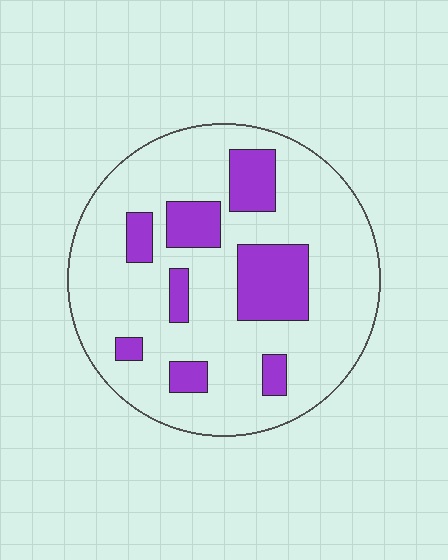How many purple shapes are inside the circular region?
8.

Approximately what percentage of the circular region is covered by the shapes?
Approximately 20%.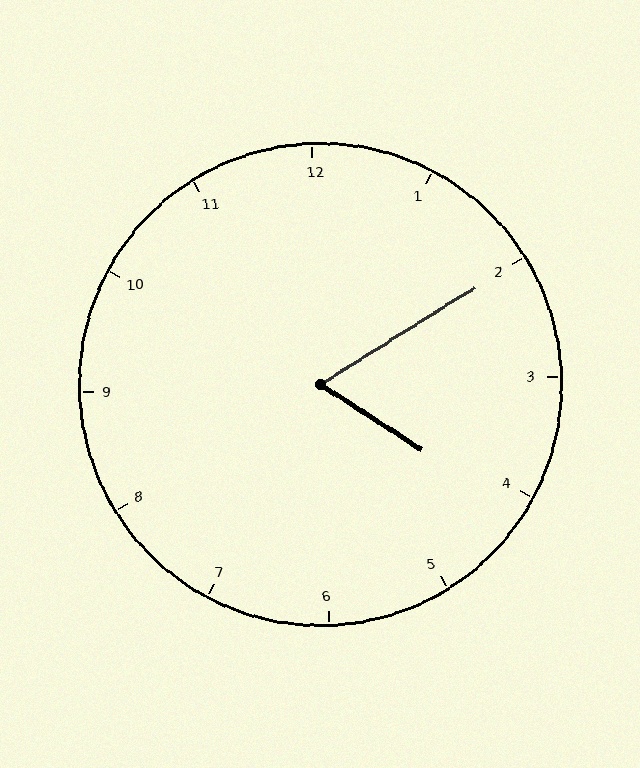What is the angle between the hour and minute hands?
Approximately 65 degrees.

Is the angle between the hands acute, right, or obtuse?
It is acute.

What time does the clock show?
4:10.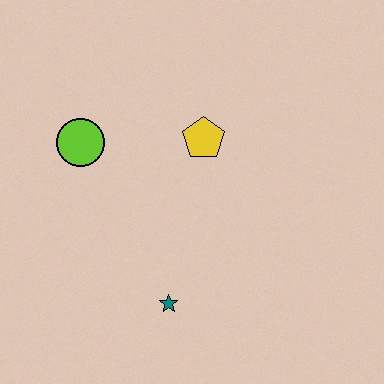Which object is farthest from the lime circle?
The teal star is farthest from the lime circle.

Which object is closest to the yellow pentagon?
The lime circle is closest to the yellow pentagon.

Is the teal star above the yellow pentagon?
No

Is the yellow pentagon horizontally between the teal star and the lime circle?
No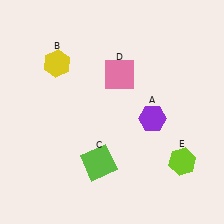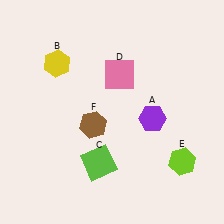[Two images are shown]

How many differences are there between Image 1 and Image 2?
There is 1 difference between the two images.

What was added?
A brown hexagon (F) was added in Image 2.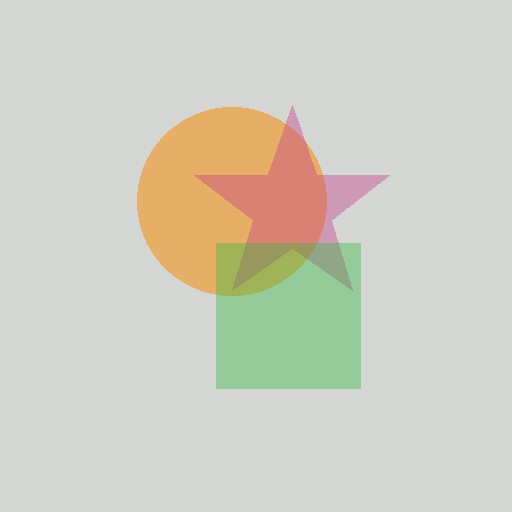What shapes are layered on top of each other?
The layered shapes are: an orange circle, a magenta star, a green square.